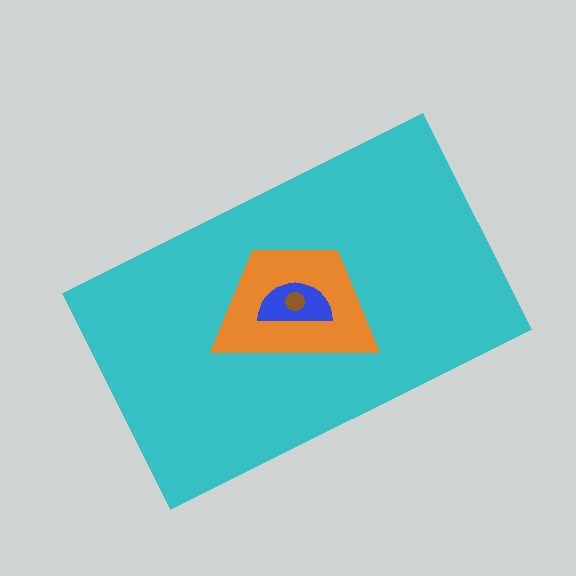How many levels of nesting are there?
4.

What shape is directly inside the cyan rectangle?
The orange trapezoid.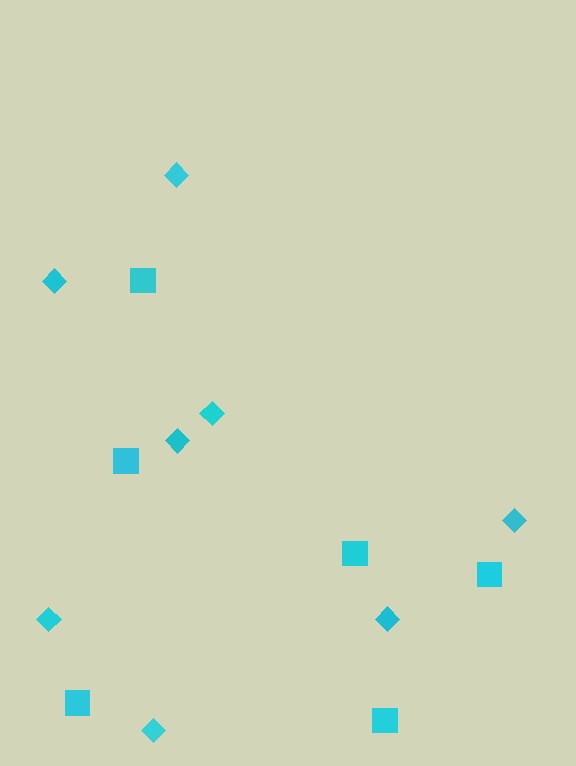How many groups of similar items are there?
There are 2 groups: one group of diamonds (8) and one group of squares (6).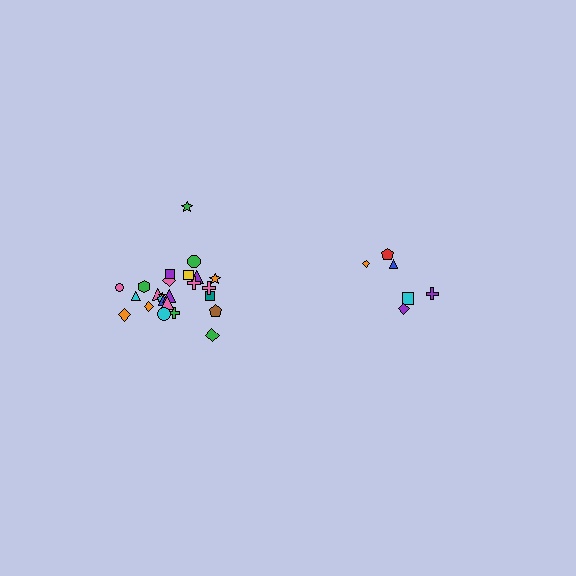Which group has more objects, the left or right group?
The left group.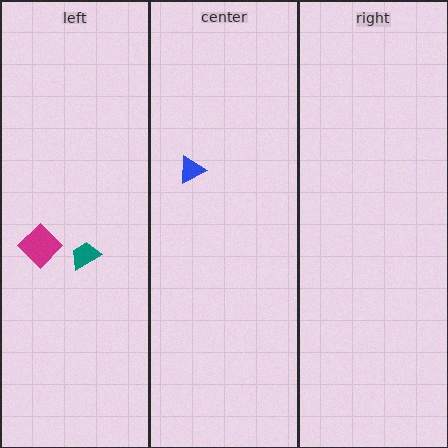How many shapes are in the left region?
2.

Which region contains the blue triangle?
The center region.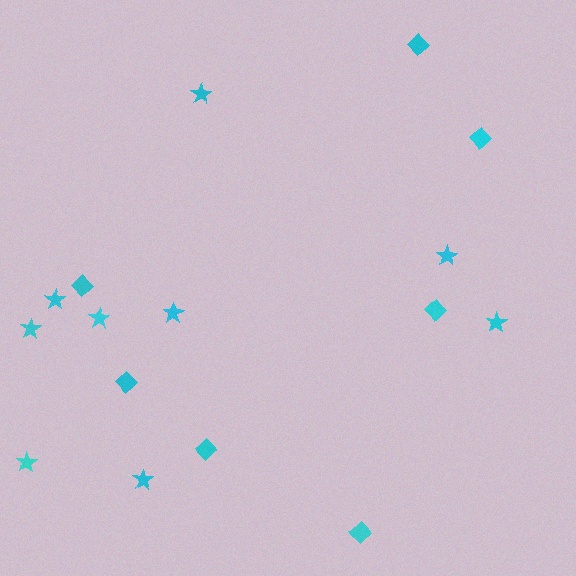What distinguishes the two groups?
There are 2 groups: one group of diamonds (7) and one group of stars (9).